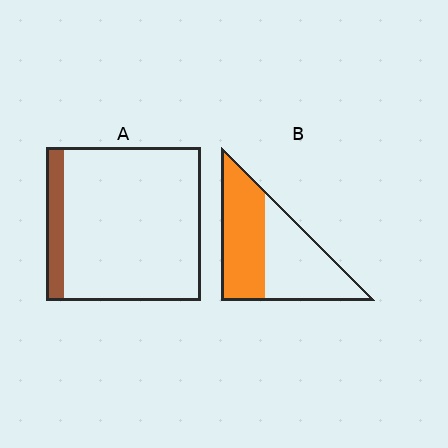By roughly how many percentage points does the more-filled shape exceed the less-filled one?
By roughly 35 percentage points (B over A).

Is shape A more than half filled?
No.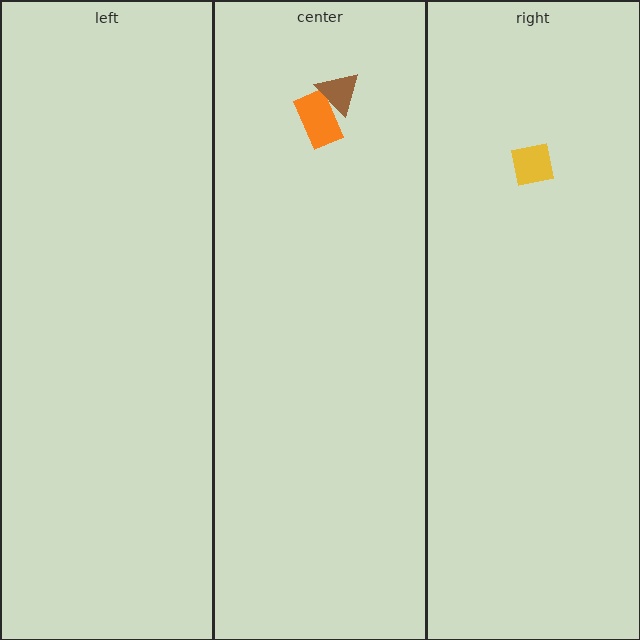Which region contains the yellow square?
The right region.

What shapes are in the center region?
The orange rectangle, the brown triangle.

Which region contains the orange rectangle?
The center region.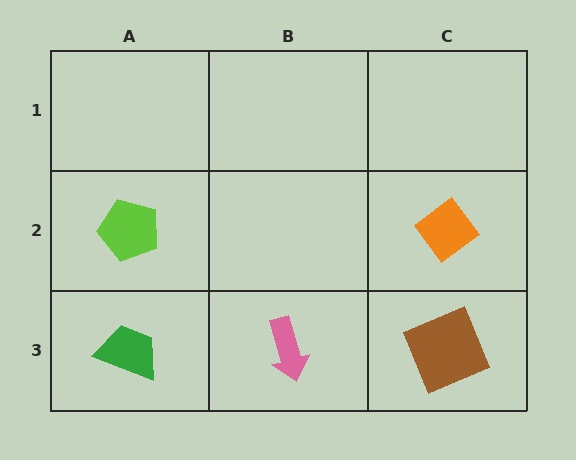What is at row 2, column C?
An orange diamond.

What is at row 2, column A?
A lime pentagon.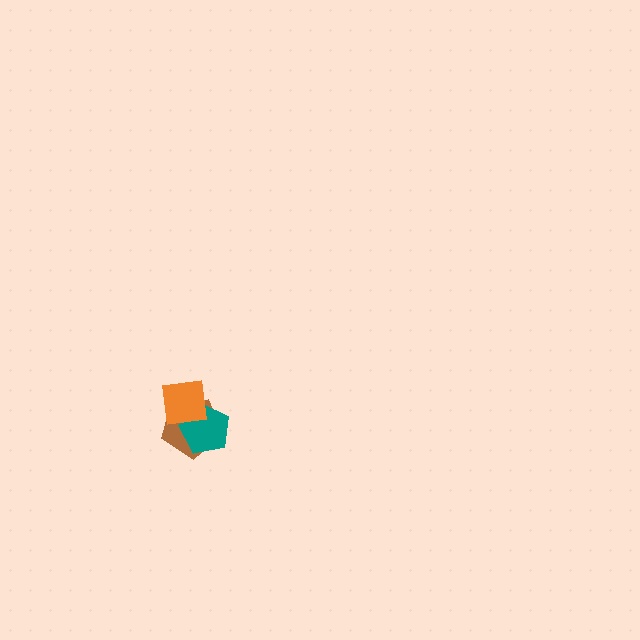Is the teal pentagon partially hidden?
Yes, it is partially covered by another shape.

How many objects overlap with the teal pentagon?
2 objects overlap with the teal pentagon.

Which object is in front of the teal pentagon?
The orange square is in front of the teal pentagon.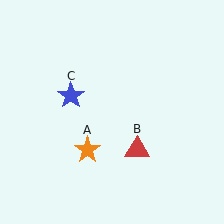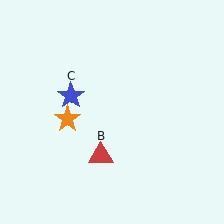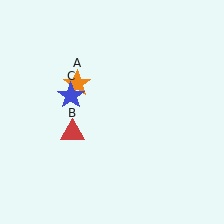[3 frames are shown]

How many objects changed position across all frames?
2 objects changed position: orange star (object A), red triangle (object B).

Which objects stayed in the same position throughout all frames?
Blue star (object C) remained stationary.